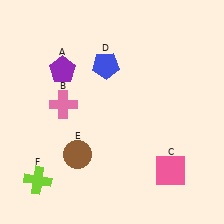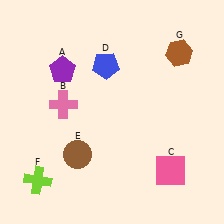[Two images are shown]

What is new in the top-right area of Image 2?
A brown hexagon (G) was added in the top-right area of Image 2.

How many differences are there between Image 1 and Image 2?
There is 1 difference between the two images.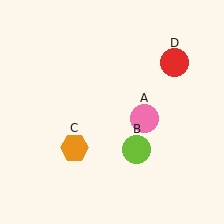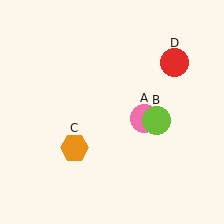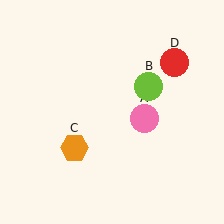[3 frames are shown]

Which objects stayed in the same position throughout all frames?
Pink circle (object A) and orange hexagon (object C) and red circle (object D) remained stationary.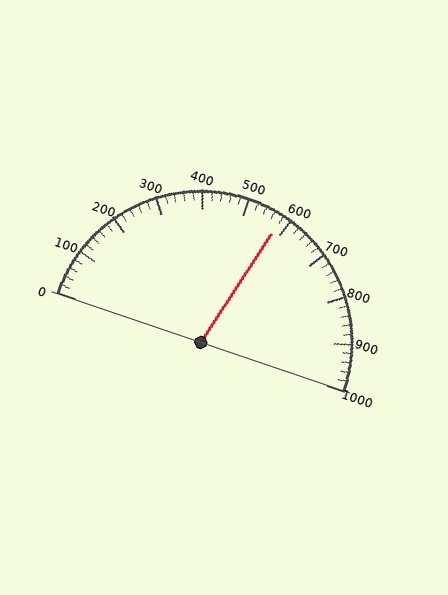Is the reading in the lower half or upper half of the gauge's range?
The reading is in the upper half of the range (0 to 1000).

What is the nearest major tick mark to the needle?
The nearest major tick mark is 600.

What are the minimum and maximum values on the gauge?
The gauge ranges from 0 to 1000.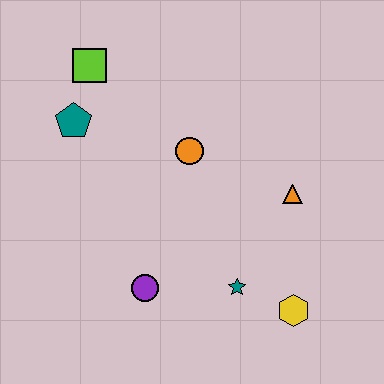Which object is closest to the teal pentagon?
The lime square is closest to the teal pentagon.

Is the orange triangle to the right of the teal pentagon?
Yes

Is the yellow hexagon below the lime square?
Yes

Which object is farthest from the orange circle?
The yellow hexagon is farthest from the orange circle.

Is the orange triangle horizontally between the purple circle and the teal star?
No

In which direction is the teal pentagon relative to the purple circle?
The teal pentagon is above the purple circle.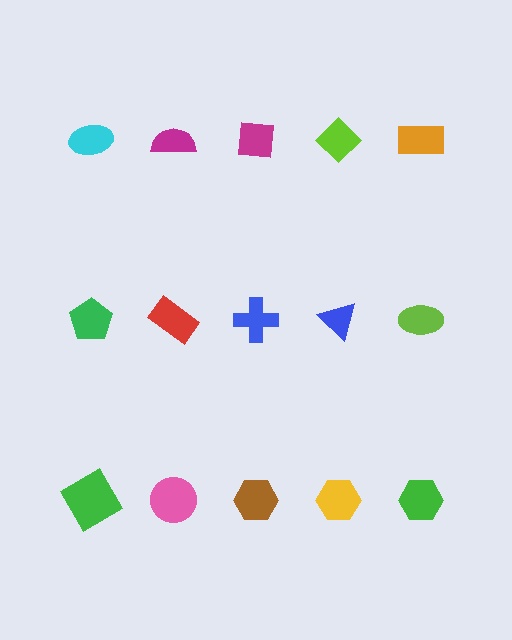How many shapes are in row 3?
5 shapes.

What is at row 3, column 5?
A green hexagon.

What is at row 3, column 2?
A pink circle.